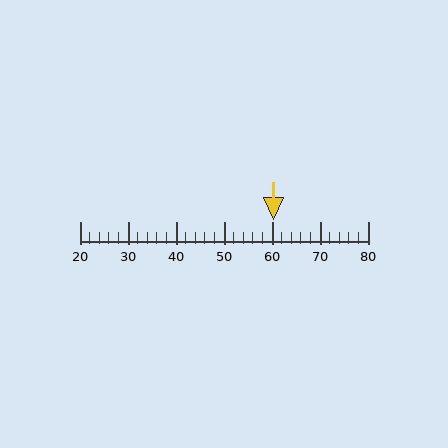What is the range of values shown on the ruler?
The ruler shows values from 20 to 80.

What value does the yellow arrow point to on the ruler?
The yellow arrow points to approximately 60.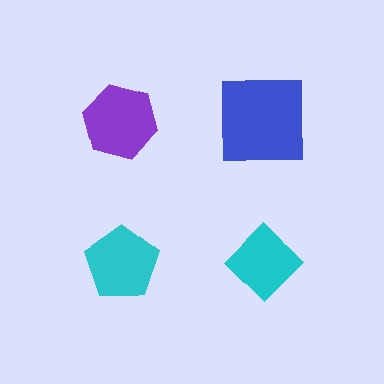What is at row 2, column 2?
A cyan diamond.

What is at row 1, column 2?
A blue square.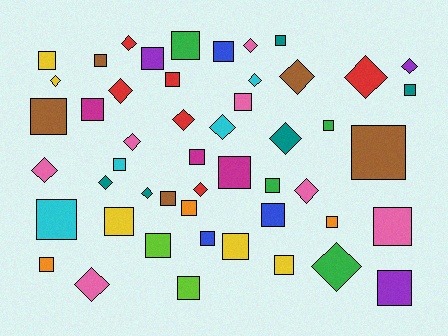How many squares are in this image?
There are 31 squares.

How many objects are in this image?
There are 50 objects.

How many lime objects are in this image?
There are 2 lime objects.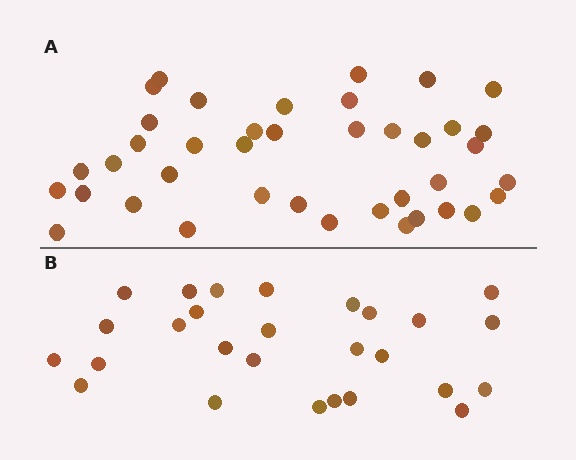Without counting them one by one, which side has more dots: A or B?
Region A (the top region) has more dots.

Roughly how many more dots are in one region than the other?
Region A has approximately 15 more dots than region B.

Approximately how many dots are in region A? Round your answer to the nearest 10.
About 40 dots.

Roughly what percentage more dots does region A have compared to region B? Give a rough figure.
About 50% more.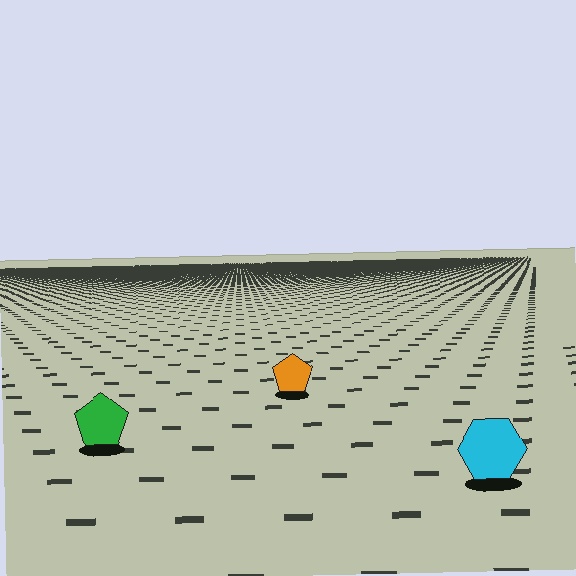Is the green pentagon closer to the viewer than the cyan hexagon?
No. The cyan hexagon is closer — you can tell from the texture gradient: the ground texture is coarser near it.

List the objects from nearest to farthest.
From nearest to farthest: the cyan hexagon, the green pentagon, the orange pentagon.